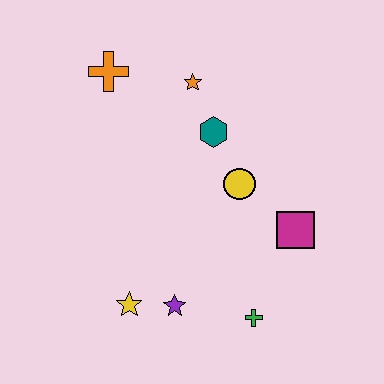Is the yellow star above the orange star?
No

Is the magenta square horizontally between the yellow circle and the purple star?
No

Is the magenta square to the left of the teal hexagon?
No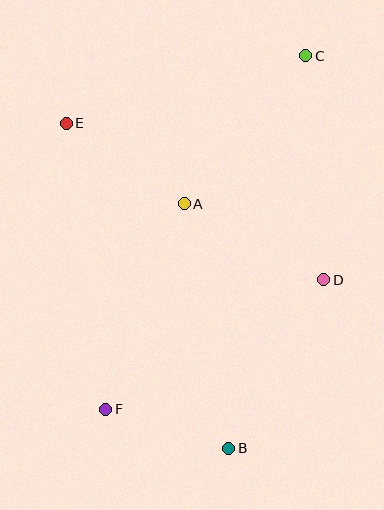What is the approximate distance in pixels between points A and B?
The distance between A and B is approximately 248 pixels.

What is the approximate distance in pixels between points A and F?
The distance between A and F is approximately 220 pixels.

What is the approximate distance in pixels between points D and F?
The distance between D and F is approximately 254 pixels.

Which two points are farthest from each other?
Points C and F are farthest from each other.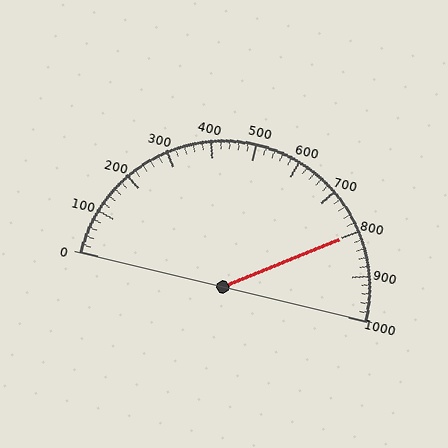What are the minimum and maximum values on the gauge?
The gauge ranges from 0 to 1000.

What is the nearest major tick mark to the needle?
The nearest major tick mark is 800.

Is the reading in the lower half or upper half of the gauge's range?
The reading is in the upper half of the range (0 to 1000).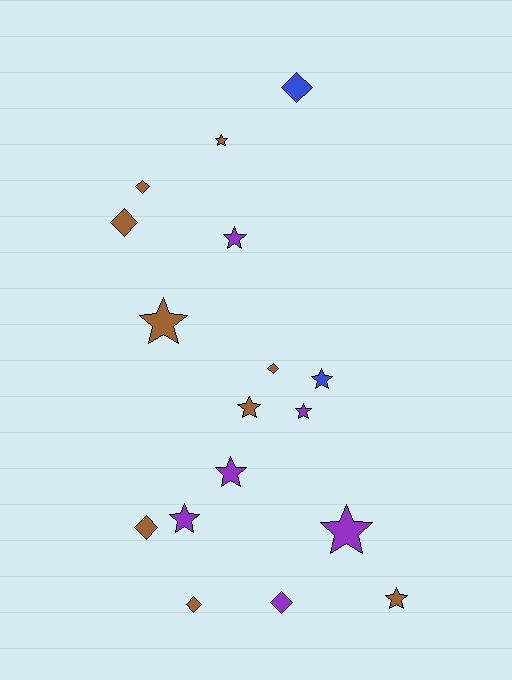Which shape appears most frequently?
Star, with 10 objects.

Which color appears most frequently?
Brown, with 9 objects.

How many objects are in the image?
There are 17 objects.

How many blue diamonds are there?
There is 1 blue diamond.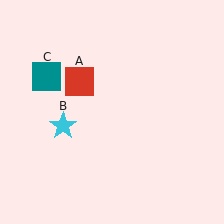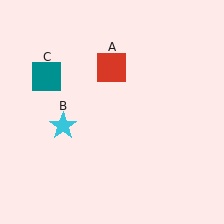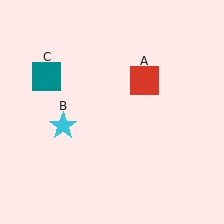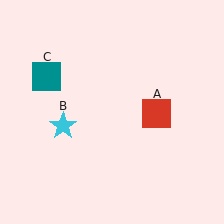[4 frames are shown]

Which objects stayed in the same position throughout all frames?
Cyan star (object B) and teal square (object C) remained stationary.